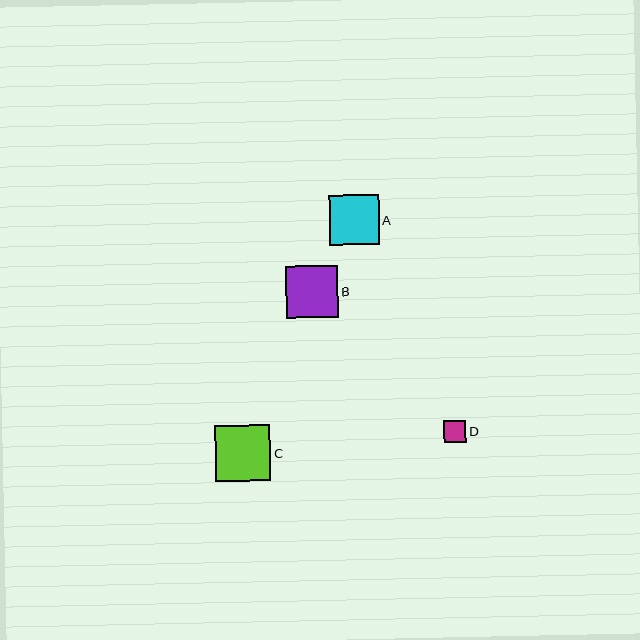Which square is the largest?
Square C is the largest with a size of approximately 56 pixels.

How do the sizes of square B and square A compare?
Square B and square A are approximately the same size.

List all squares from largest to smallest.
From largest to smallest: C, B, A, D.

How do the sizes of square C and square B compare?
Square C and square B are approximately the same size.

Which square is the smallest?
Square D is the smallest with a size of approximately 22 pixels.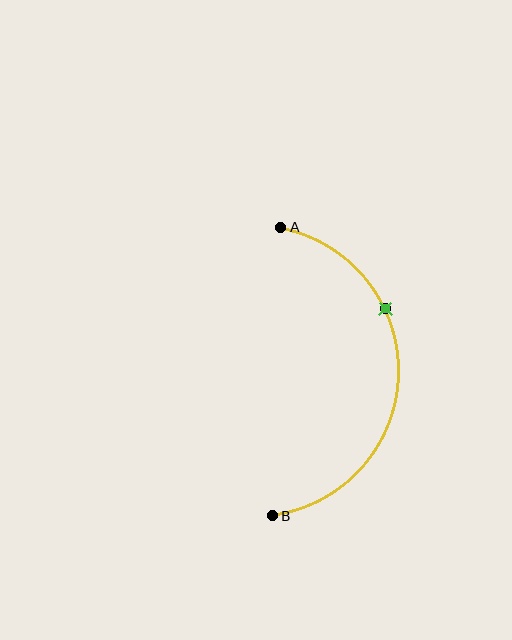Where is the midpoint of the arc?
The arc midpoint is the point on the curve farthest from the straight line joining A and B. It sits to the right of that line.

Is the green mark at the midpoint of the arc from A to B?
No. The green mark lies on the arc but is closer to endpoint A. The arc midpoint would be at the point on the curve equidistant along the arc from both A and B.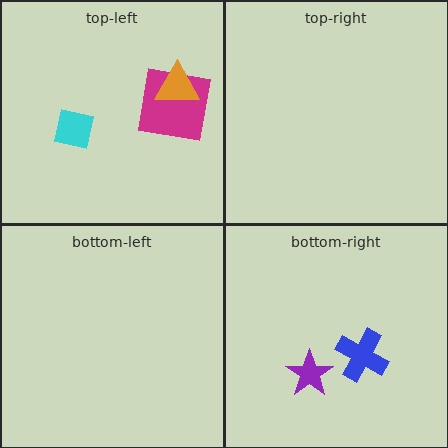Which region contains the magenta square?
The top-left region.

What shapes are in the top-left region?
The cyan square, the magenta square, the orange triangle.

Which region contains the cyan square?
The top-left region.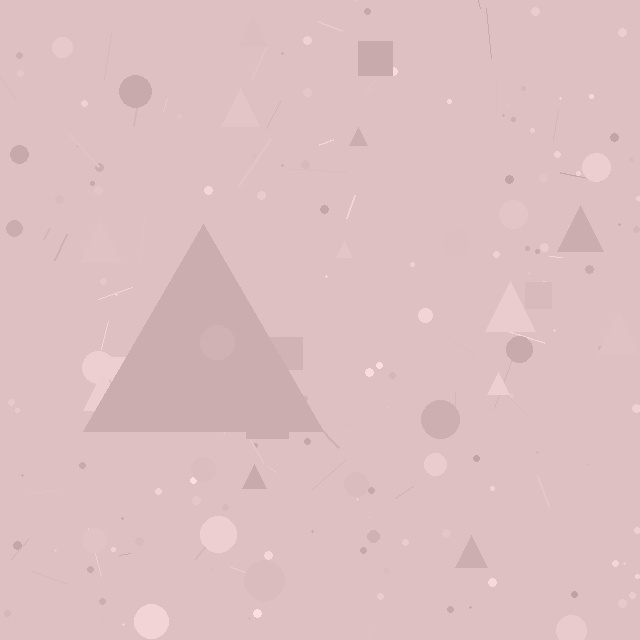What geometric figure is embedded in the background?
A triangle is embedded in the background.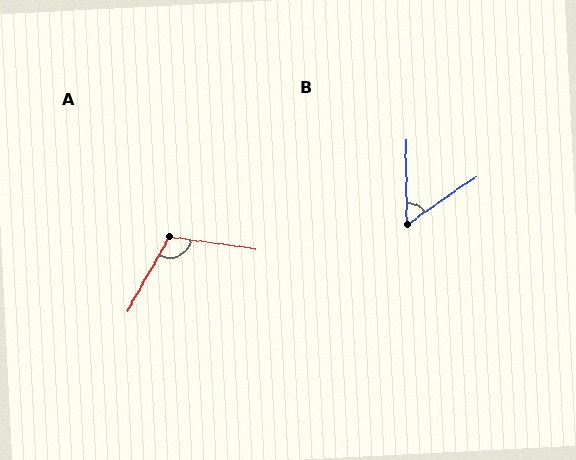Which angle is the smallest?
B, at approximately 55 degrees.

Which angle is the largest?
A, at approximately 111 degrees.